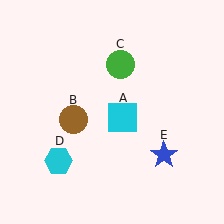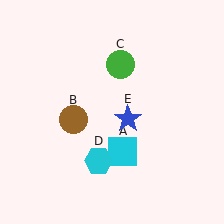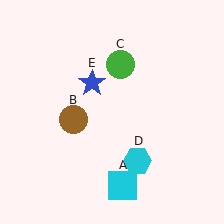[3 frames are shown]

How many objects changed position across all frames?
3 objects changed position: cyan square (object A), cyan hexagon (object D), blue star (object E).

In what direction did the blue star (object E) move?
The blue star (object E) moved up and to the left.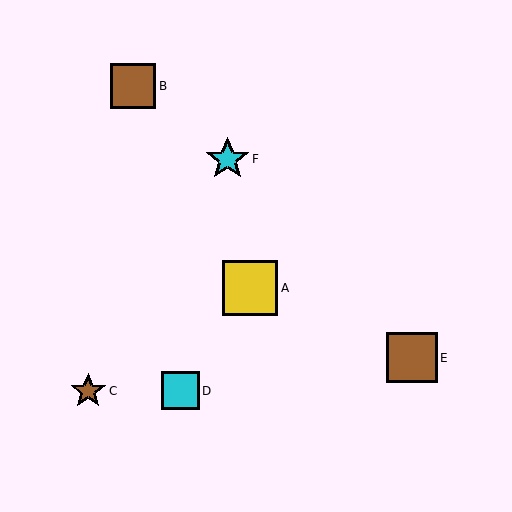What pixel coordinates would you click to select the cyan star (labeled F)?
Click at (228, 159) to select the cyan star F.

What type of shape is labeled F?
Shape F is a cyan star.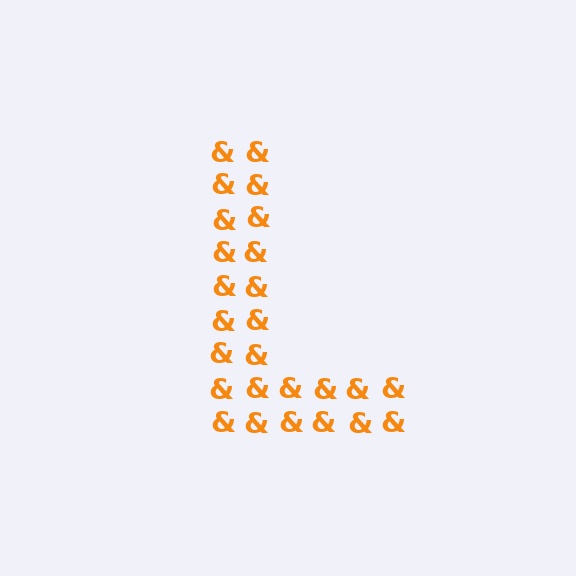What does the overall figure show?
The overall figure shows the letter L.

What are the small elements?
The small elements are ampersands.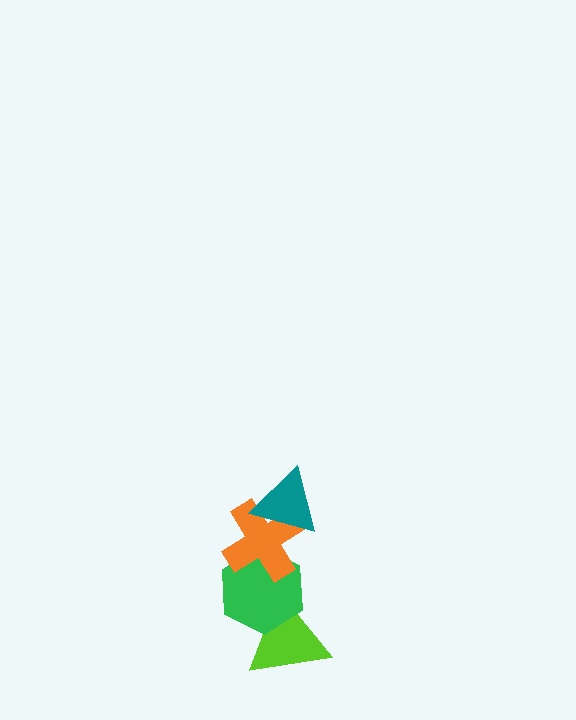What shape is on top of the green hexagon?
The orange cross is on top of the green hexagon.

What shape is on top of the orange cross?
The teal triangle is on top of the orange cross.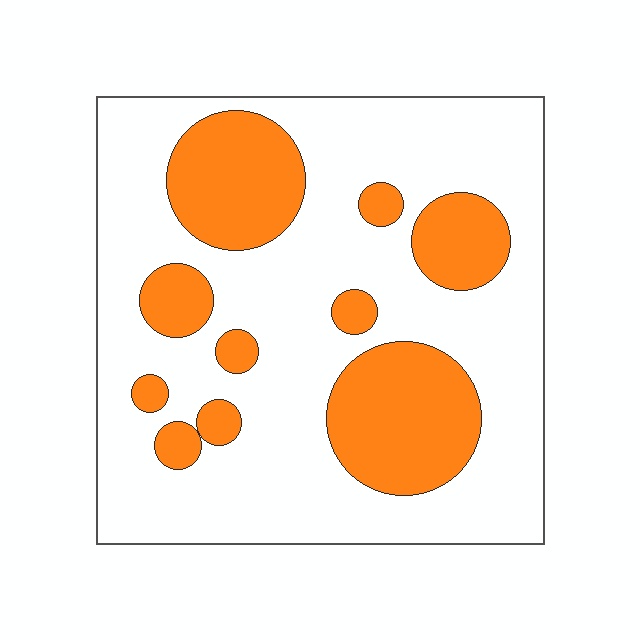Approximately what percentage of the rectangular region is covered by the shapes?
Approximately 30%.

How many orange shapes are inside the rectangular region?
10.